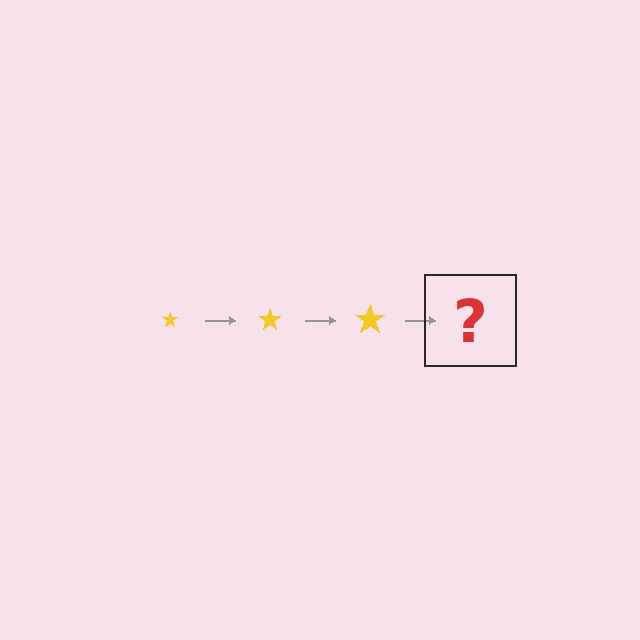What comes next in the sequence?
The next element should be a yellow star, larger than the previous one.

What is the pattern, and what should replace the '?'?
The pattern is that the star gets progressively larger each step. The '?' should be a yellow star, larger than the previous one.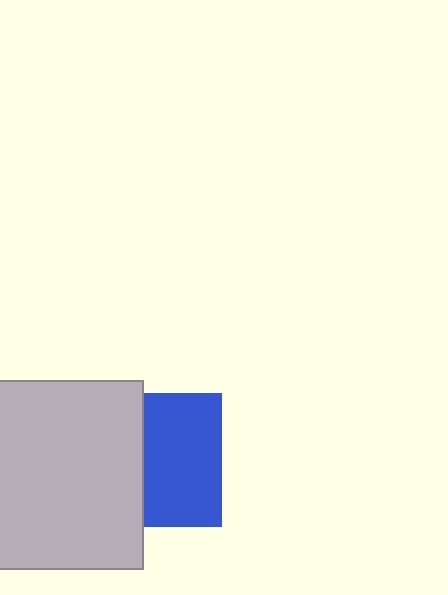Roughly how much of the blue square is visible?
About half of it is visible (roughly 58%).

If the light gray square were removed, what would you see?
You would see the complete blue square.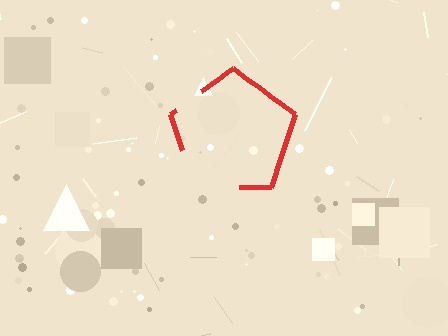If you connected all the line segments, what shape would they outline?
They would outline a pentagon.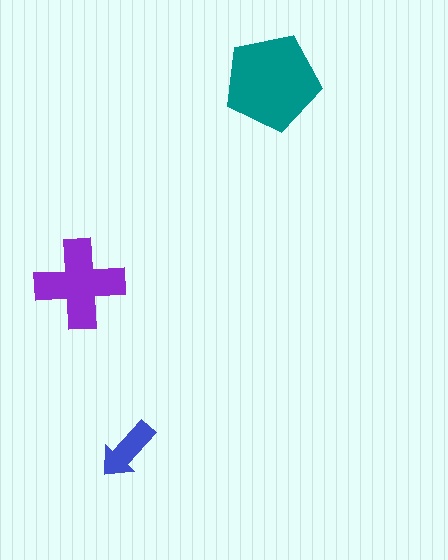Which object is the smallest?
The blue arrow.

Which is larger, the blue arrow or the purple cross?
The purple cross.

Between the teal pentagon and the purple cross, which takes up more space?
The teal pentagon.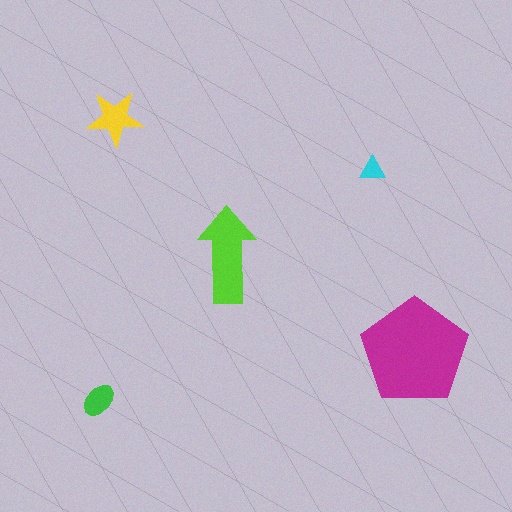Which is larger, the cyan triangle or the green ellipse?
The green ellipse.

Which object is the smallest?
The cyan triangle.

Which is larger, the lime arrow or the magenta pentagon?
The magenta pentagon.